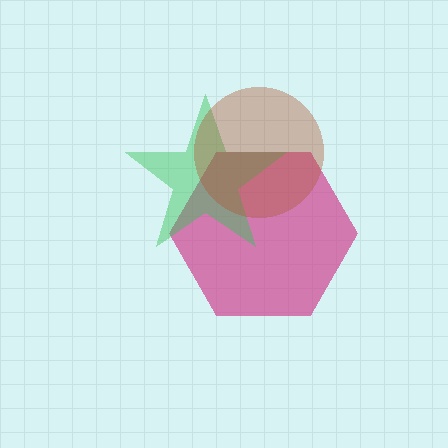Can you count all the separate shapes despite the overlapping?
Yes, there are 3 separate shapes.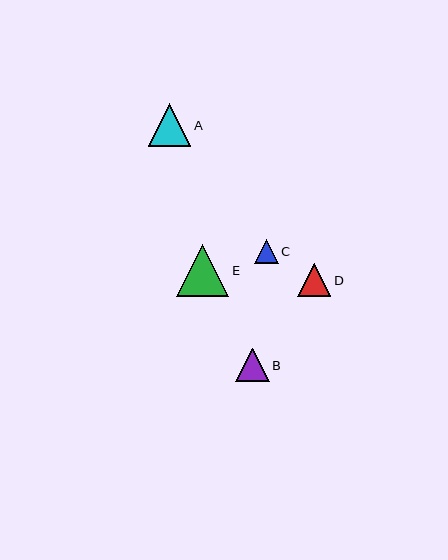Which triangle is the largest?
Triangle E is the largest with a size of approximately 52 pixels.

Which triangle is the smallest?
Triangle C is the smallest with a size of approximately 23 pixels.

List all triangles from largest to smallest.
From largest to smallest: E, A, B, D, C.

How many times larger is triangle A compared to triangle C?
Triangle A is approximately 1.8 times the size of triangle C.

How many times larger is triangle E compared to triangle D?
Triangle E is approximately 1.6 times the size of triangle D.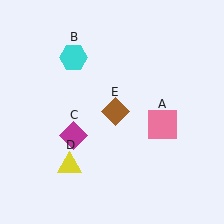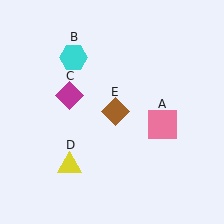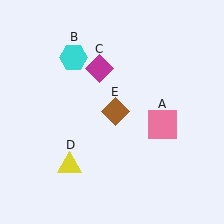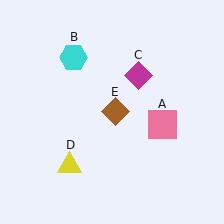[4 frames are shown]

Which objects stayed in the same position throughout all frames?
Pink square (object A) and cyan hexagon (object B) and yellow triangle (object D) and brown diamond (object E) remained stationary.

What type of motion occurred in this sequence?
The magenta diamond (object C) rotated clockwise around the center of the scene.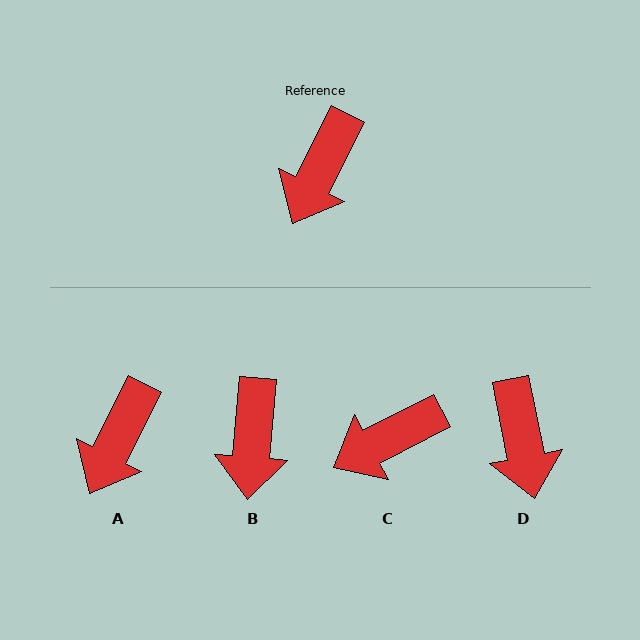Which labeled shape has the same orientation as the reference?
A.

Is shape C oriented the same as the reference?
No, it is off by about 36 degrees.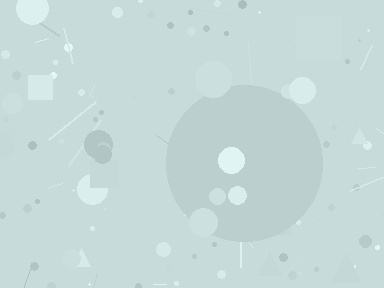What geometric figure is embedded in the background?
A circle is embedded in the background.